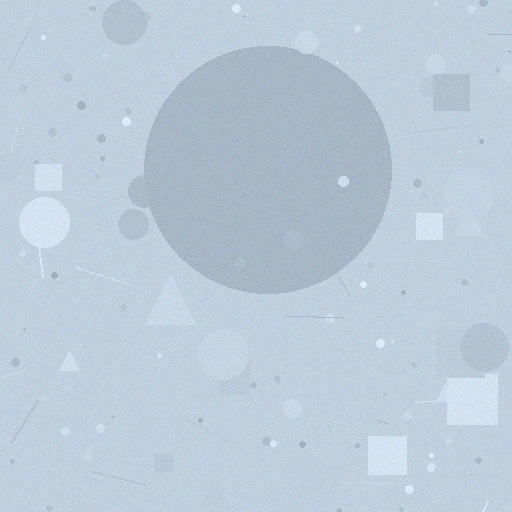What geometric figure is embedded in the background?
A circle is embedded in the background.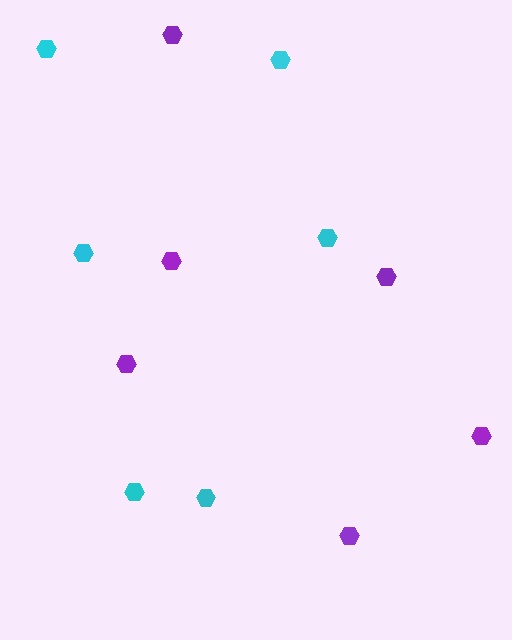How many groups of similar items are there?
There are 2 groups: one group of purple hexagons (6) and one group of cyan hexagons (6).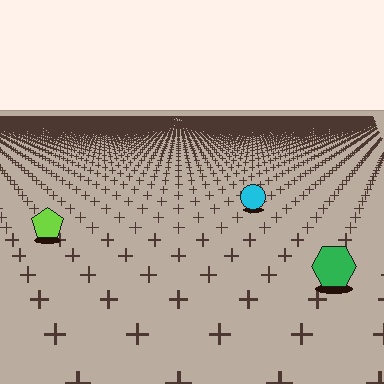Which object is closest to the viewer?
The green hexagon is closest. The texture marks near it are larger and more spread out.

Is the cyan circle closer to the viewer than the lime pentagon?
No. The lime pentagon is closer — you can tell from the texture gradient: the ground texture is coarser near it.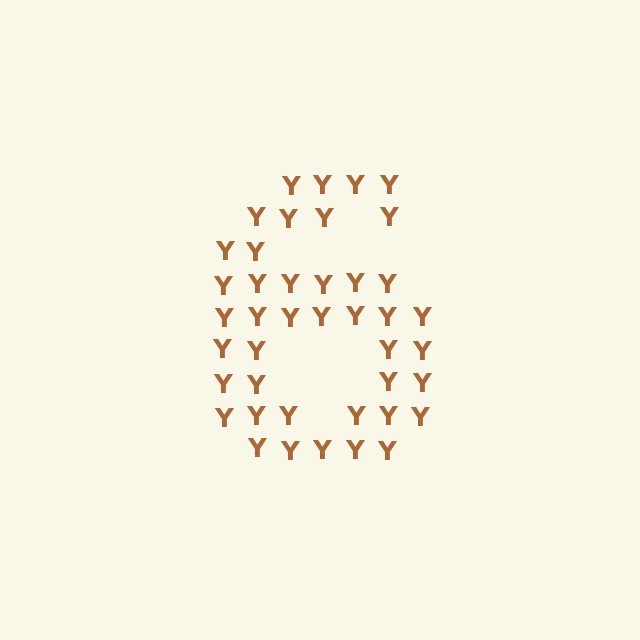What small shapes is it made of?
It is made of small letter Y's.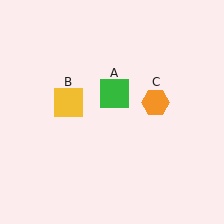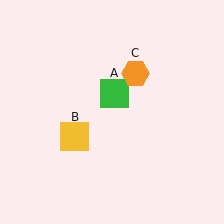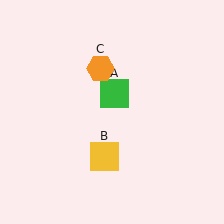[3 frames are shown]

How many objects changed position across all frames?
2 objects changed position: yellow square (object B), orange hexagon (object C).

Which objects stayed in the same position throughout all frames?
Green square (object A) remained stationary.